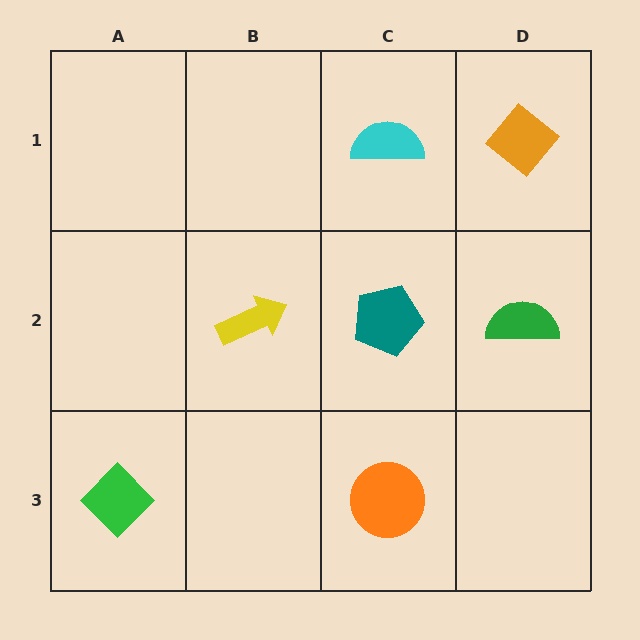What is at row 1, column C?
A cyan semicircle.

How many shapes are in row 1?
2 shapes.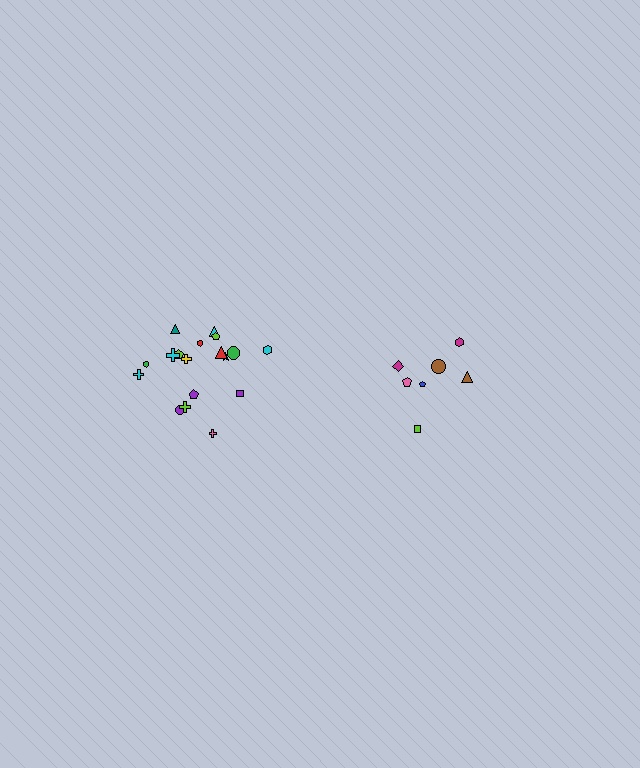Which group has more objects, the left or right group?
The left group.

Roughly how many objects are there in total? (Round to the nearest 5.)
Roughly 25 objects in total.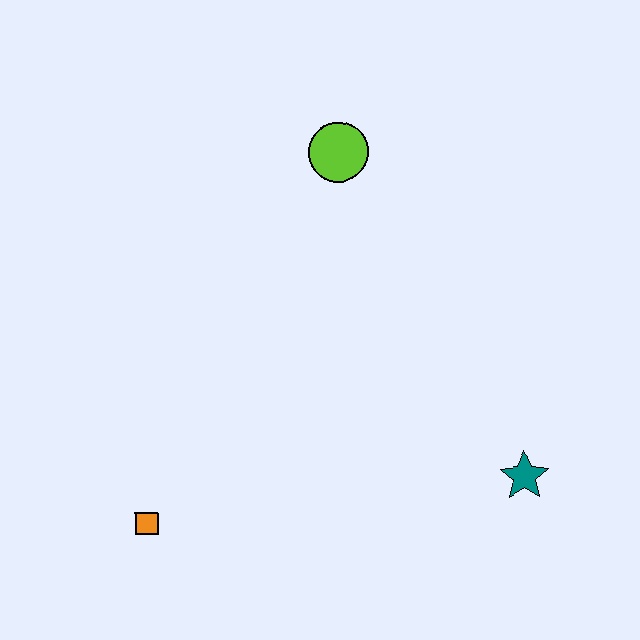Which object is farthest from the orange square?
The lime circle is farthest from the orange square.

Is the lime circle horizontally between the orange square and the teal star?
Yes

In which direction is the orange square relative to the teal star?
The orange square is to the left of the teal star.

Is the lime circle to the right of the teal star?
No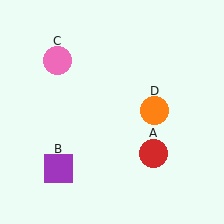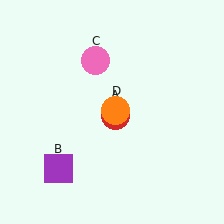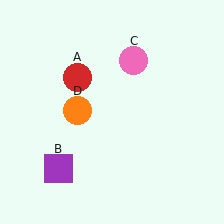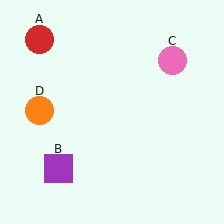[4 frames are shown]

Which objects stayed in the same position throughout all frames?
Purple square (object B) remained stationary.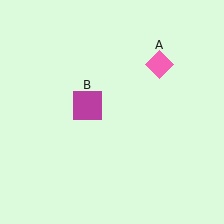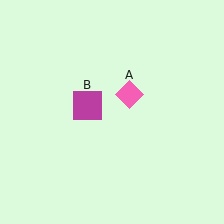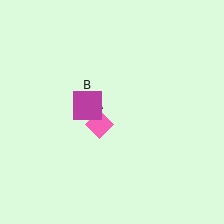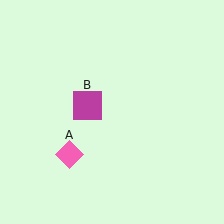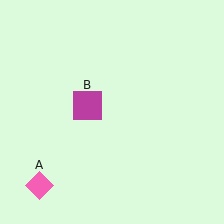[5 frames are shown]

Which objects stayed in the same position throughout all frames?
Magenta square (object B) remained stationary.